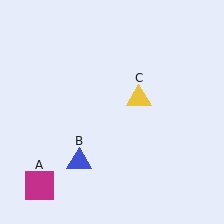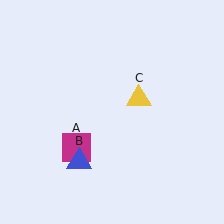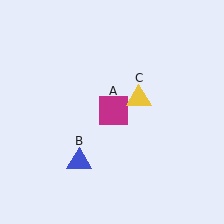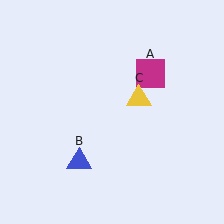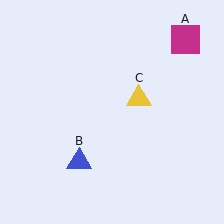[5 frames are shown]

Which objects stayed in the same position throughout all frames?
Blue triangle (object B) and yellow triangle (object C) remained stationary.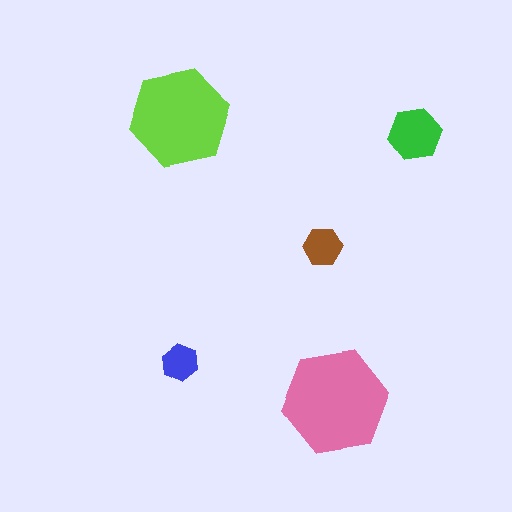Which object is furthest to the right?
The green hexagon is rightmost.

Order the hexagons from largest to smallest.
the pink one, the lime one, the green one, the brown one, the blue one.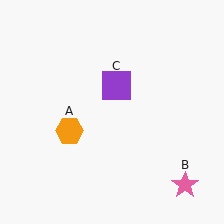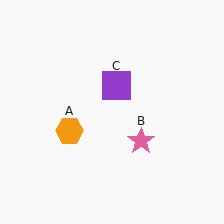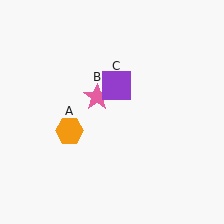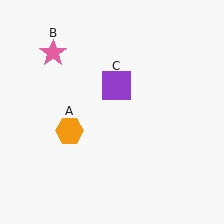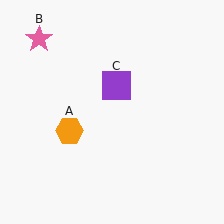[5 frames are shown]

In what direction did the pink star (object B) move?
The pink star (object B) moved up and to the left.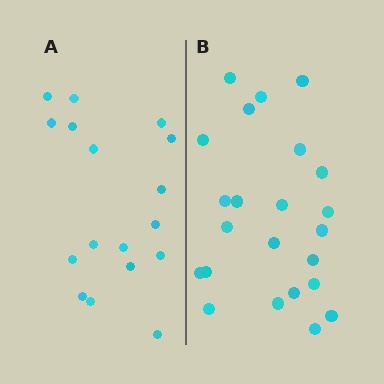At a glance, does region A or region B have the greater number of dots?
Region B (the right region) has more dots.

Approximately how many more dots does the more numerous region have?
Region B has about 6 more dots than region A.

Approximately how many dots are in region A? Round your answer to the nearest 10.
About 20 dots. (The exact count is 17, which rounds to 20.)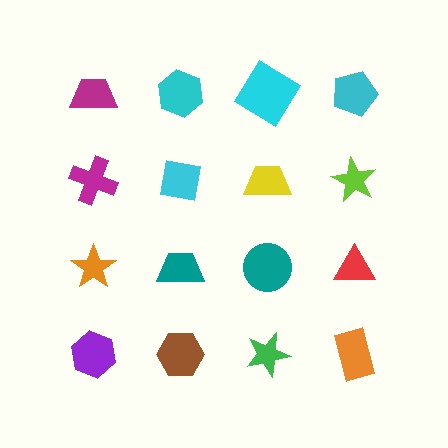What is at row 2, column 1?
A magenta cross.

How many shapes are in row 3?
4 shapes.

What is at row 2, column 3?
A yellow trapezoid.